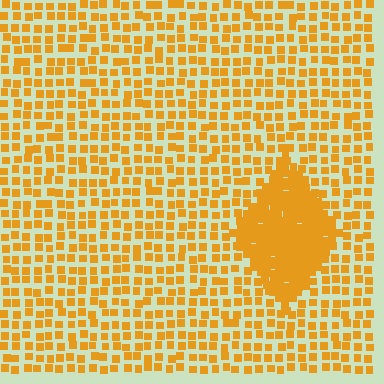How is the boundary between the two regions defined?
The boundary is defined by a change in element density (approximately 2.8x ratio). All elements are the same color, size, and shape.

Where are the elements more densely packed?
The elements are more densely packed inside the diamond boundary.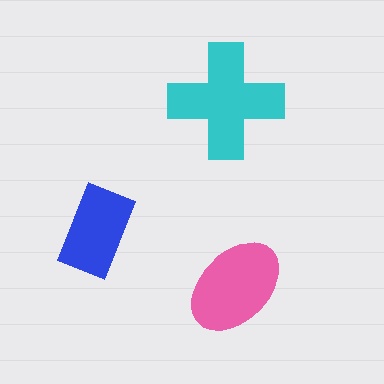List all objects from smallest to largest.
The blue rectangle, the pink ellipse, the cyan cross.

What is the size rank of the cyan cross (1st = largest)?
1st.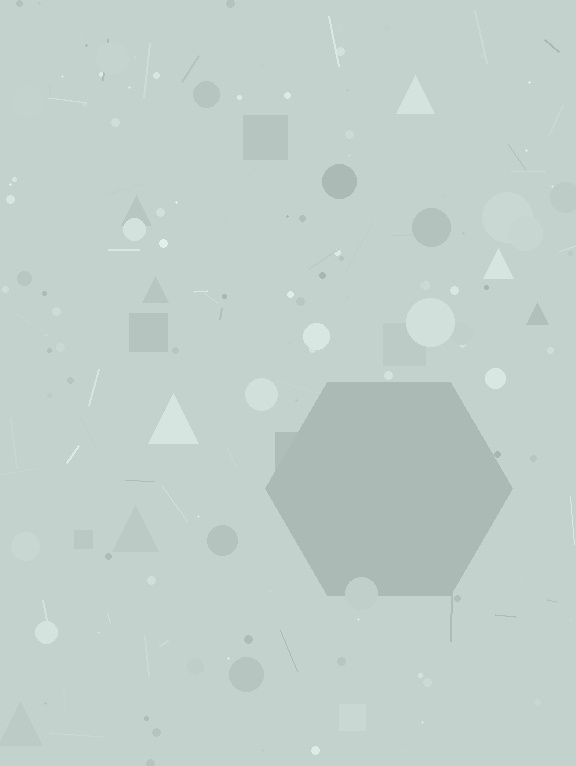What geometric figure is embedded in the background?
A hexagon is embedded in the background.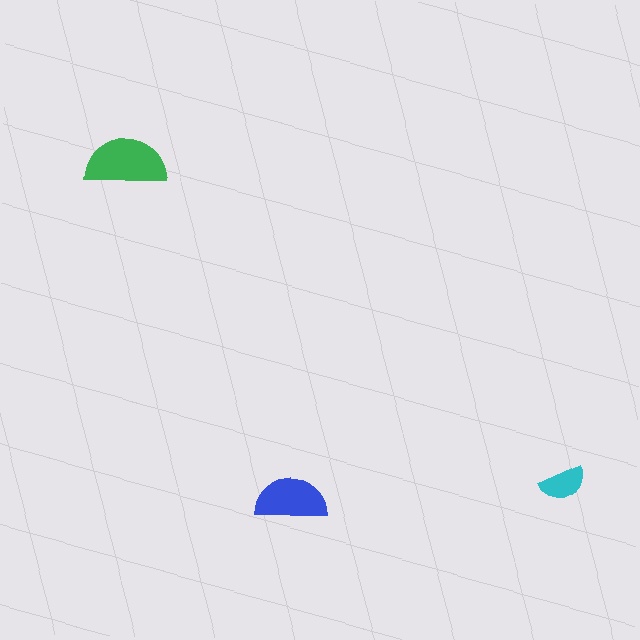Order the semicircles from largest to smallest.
the green one, the blue one, the cyan one.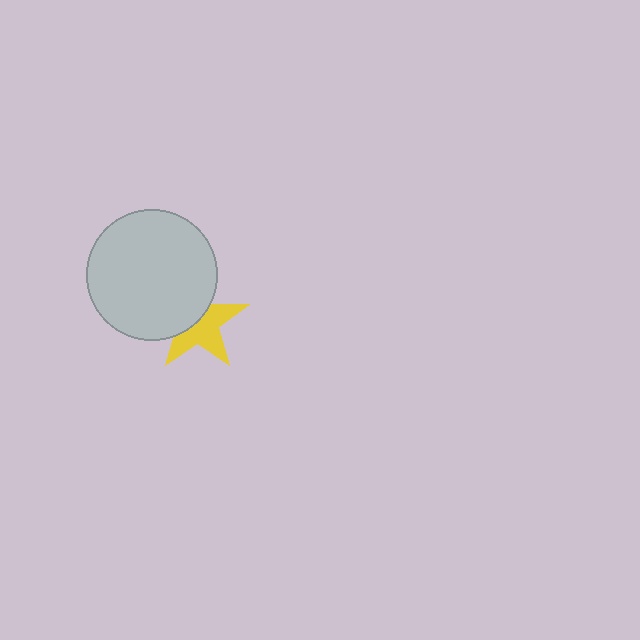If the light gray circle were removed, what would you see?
You would see the complete yellow star.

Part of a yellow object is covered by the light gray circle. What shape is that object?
It is a star.